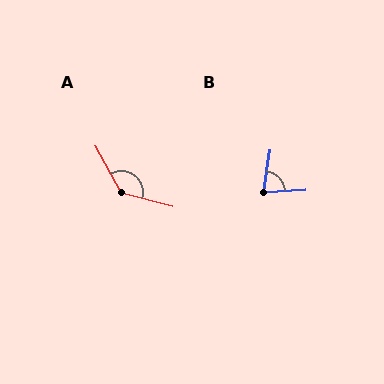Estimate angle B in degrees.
Approximately 78 degrees.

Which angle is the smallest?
B, at approximately 78 degrees.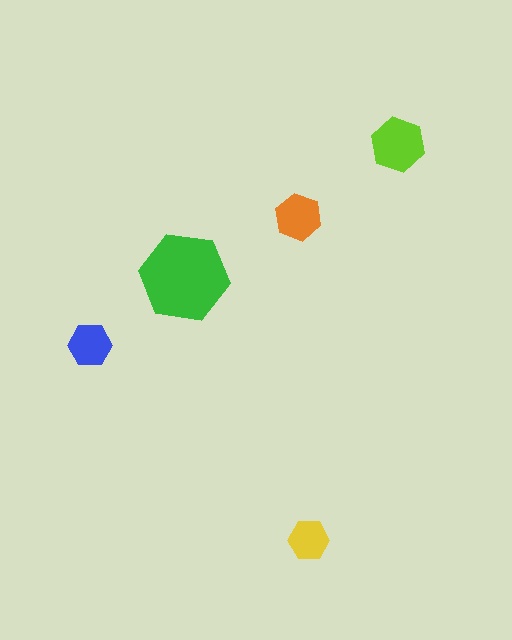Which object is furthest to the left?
The blue hexagon is leftmost.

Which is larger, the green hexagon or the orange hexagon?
The green one.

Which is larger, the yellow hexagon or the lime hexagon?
The lime one.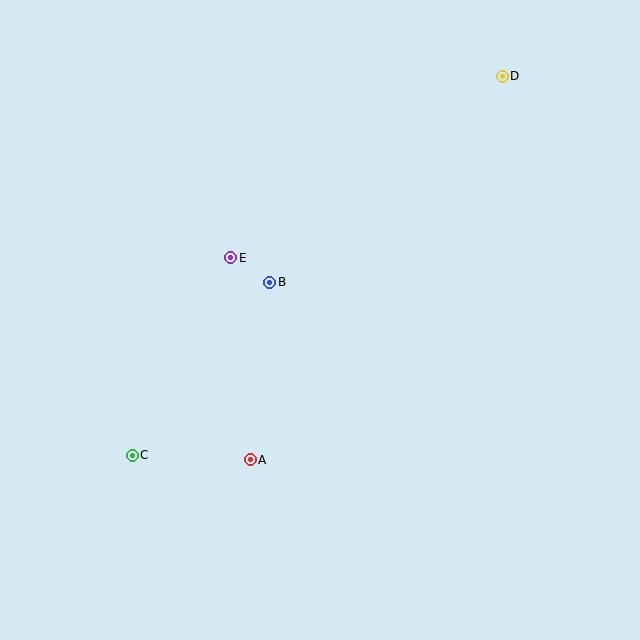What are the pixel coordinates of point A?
Point A is at (250, 460).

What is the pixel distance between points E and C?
The distance between E and C is 221 pixels.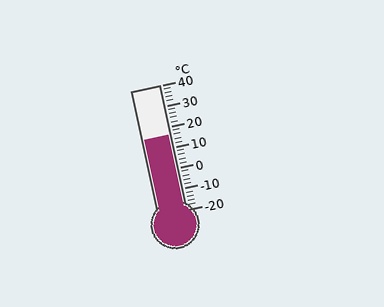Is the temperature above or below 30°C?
The temperature is below 30°C.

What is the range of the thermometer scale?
The thermometer scale ranges from -20°C to 40°C.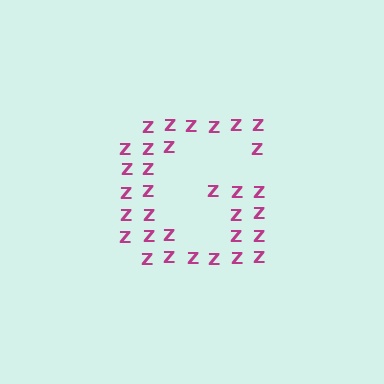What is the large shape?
The large shape is the letter G.